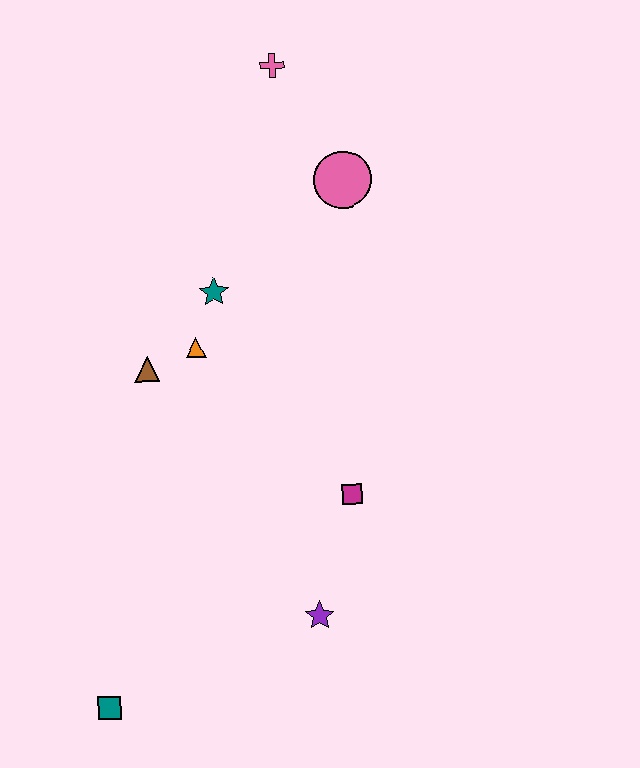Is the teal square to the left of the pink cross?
Yes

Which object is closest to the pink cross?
The pink circle is closest to the pink cross.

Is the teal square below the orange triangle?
Yes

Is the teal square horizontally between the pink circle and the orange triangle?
No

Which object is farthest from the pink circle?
The teal square is farthest from the pink circle.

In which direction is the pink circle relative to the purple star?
The pink circle is above the purple star.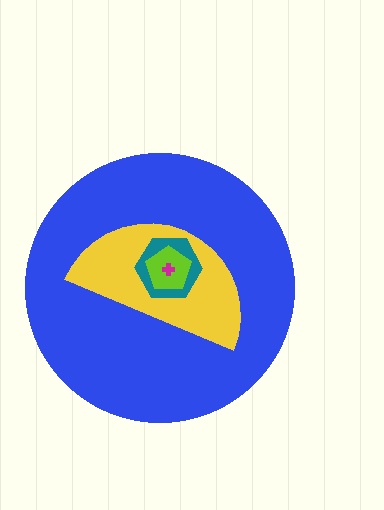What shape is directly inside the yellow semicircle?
The teal hexagon.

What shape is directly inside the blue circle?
The yellow semicircle.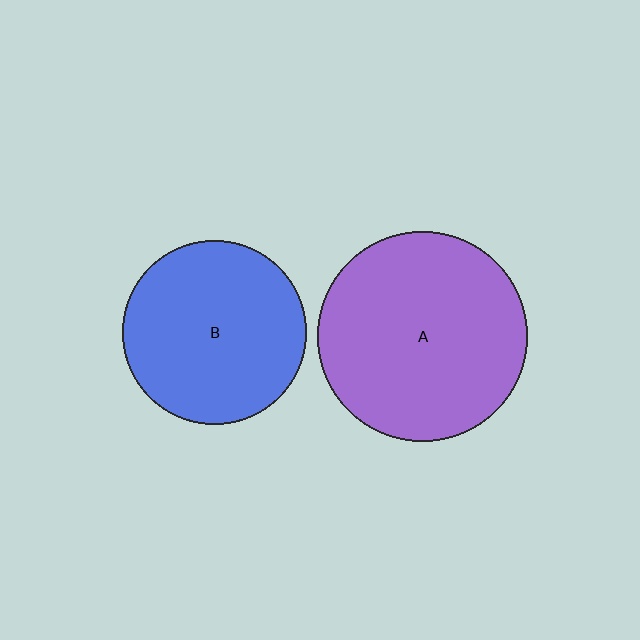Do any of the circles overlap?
No, none of the circles overlap.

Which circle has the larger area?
Circle A (purple).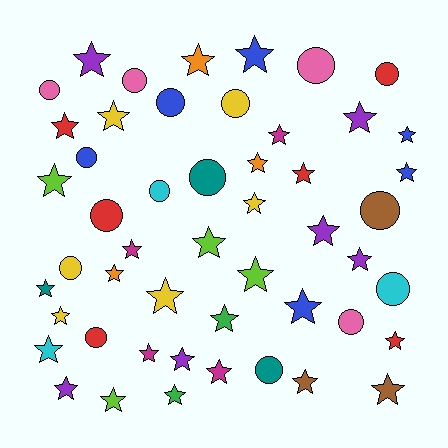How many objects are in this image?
There are 50 objects.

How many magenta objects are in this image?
There are 4 magenta objects.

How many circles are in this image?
There are 16 circles.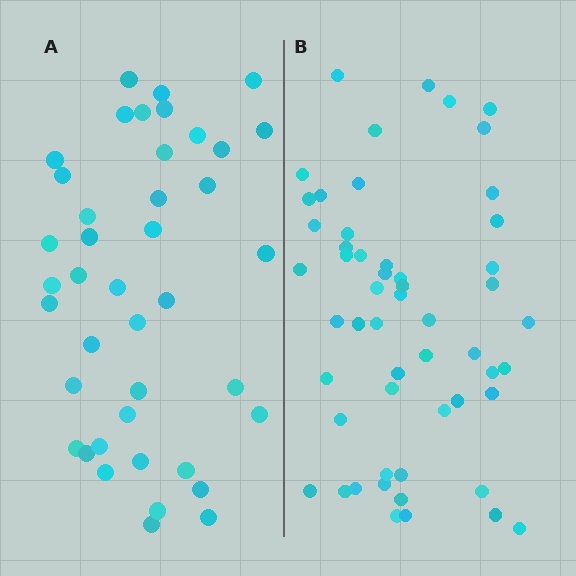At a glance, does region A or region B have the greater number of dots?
Region B (the right region) has more dots.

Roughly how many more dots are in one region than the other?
Region B has approximately 15 more dots than region A.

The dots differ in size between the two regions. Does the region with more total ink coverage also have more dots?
No. Region A has more total ink coverage because its dots are larger, but region B actually contains more individual dots. Total area can be misleading — the number of items is what matters here.